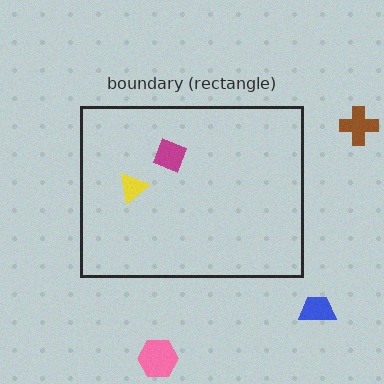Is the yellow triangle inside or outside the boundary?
Inside.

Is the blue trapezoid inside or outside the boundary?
Outside.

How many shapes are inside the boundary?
2 inside, 3 outside.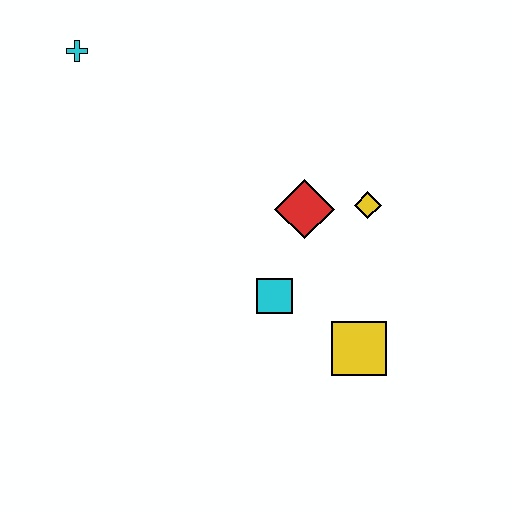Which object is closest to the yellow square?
The cyan square is closest to the yellow square.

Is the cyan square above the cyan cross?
No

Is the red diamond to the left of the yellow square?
Yes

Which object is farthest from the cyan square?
The cyan cross is farthest from the cyan square.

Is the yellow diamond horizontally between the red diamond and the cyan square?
No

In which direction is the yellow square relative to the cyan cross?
The yellow square is below the cyan cross.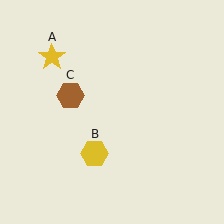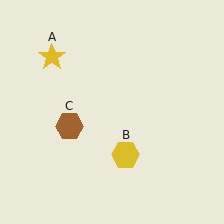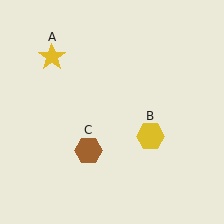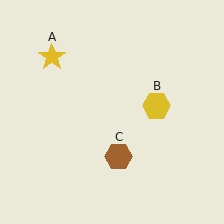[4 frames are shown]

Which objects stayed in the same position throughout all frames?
Yellow star (object A) remained stationary.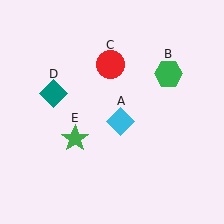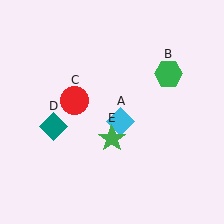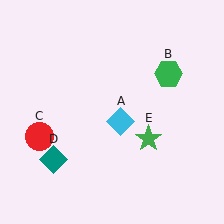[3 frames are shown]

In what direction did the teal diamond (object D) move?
The teal diamond (object D) moved down.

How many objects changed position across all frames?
3 objects changed position: red circle (object C), teal diamond (object D), green star (object E).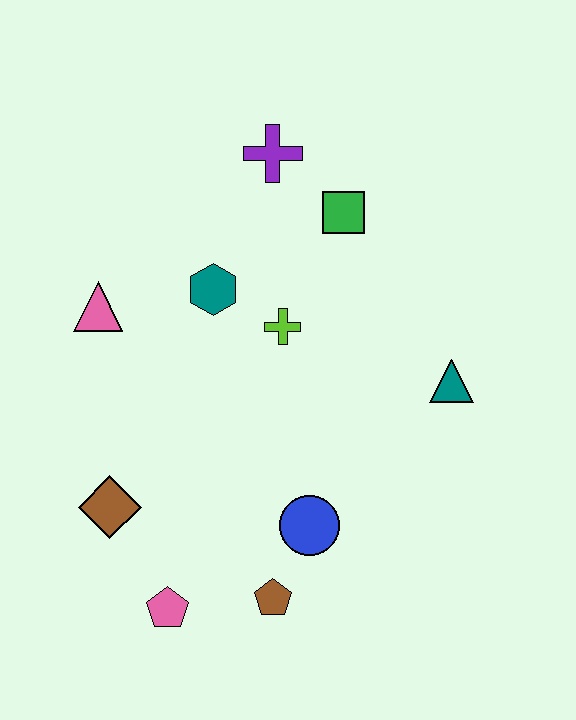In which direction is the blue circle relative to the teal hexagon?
The blue circle is below the teal hexagon.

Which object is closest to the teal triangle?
The lime cross is closest to the teal triangle.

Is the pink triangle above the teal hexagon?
No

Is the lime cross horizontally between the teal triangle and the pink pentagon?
Yes